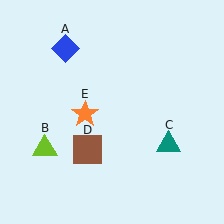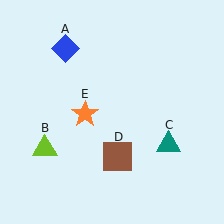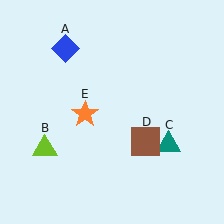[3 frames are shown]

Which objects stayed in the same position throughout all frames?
Blue diamond (object A) and lime triangle (object B) and teal triangle (object C) and orange star (object E) remained stationary.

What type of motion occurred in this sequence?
The brown square (object D) rotated counterclockwise around the center of the scene.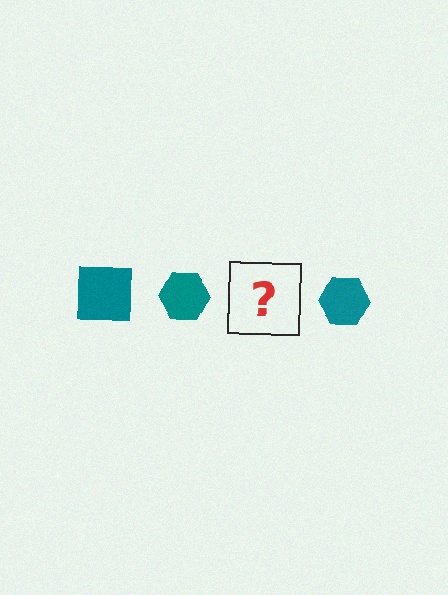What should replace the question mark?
The question mark should be replaced with a teal square.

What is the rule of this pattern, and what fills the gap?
The rule is that the pattern cycles through square, hexagon shapes in teal. The gap should be filled with a teal square.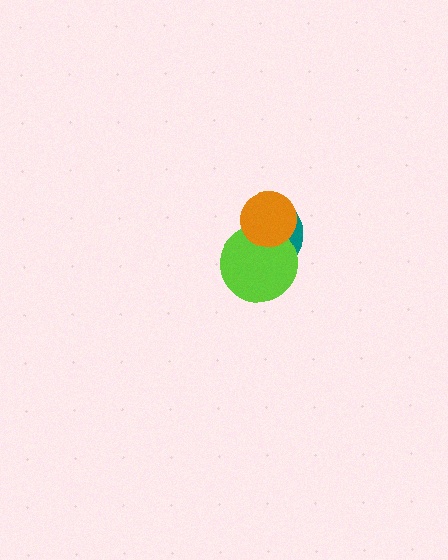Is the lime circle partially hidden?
Yes, it is partially covered by another shape.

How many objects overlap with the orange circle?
2 objects overlap with the orange circle.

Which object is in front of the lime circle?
The orange circle is in front of the lime circle.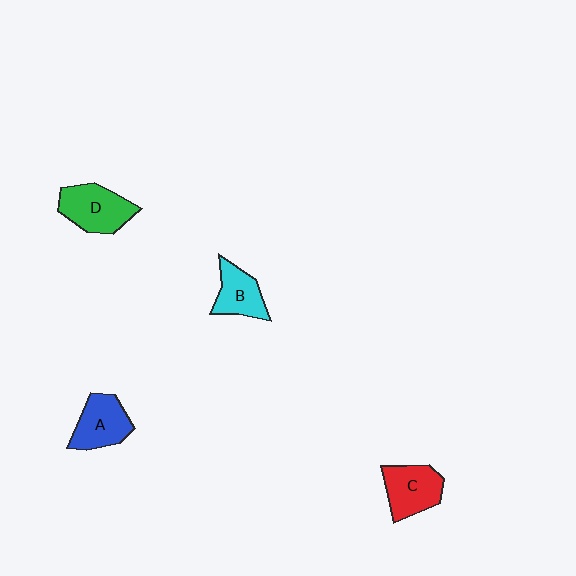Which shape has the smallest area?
Shape B (cyan).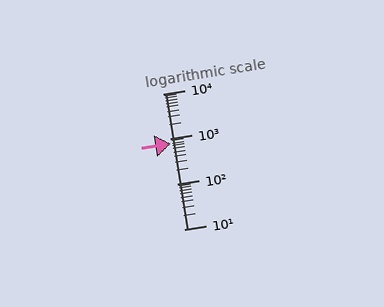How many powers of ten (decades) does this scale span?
The scale spans 3 decades, from 10 to 10000.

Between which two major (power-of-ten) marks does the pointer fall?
The pointer is between 100 and 1000.